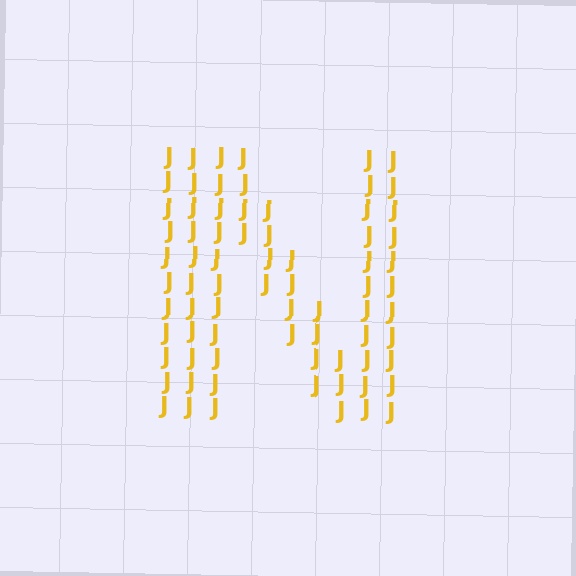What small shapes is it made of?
It is made of small letter J's.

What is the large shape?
The large shape is the letter N.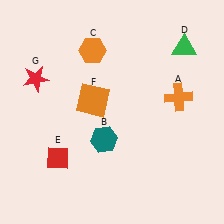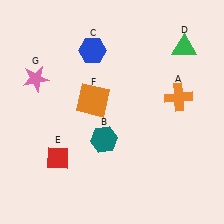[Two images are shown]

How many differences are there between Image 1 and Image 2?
There are 2 differences between the two images.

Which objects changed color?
C changed from orange to blue. G changed from red to pink.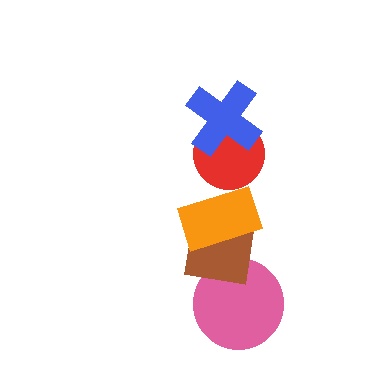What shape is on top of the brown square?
The orange rectangle is on top of the brown square.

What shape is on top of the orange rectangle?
The red circle is on top of the orange rectangle.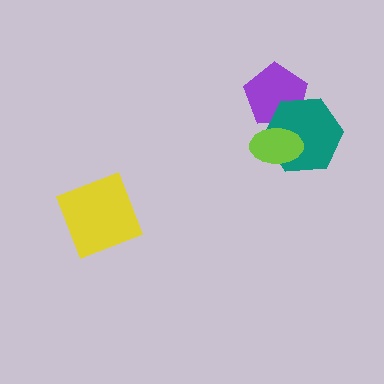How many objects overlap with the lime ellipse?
2 objects overlap with the lime ellipse.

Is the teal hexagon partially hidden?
Yes, it is partially covered by another shape.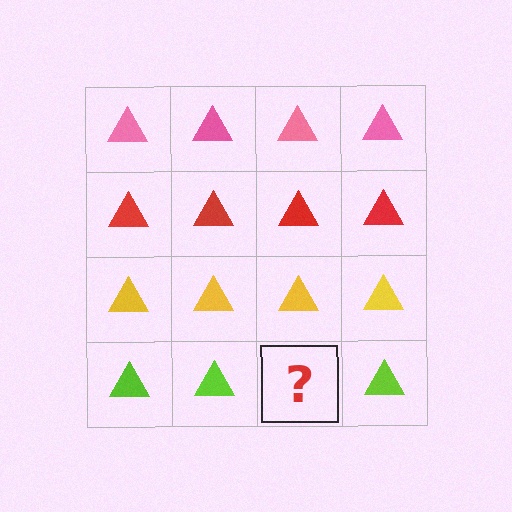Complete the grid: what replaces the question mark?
The question mark should be replaced with a lime triangle.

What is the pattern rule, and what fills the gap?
The rule is that each row has a consistent color. The gap should be filled with a lime triangle.